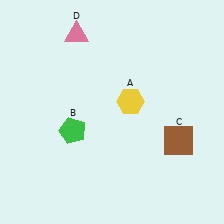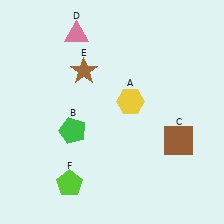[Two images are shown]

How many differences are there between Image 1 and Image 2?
There are 2 differences between the two images.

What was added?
A brown star (E), a lime pentagon (F) were added in Image 2.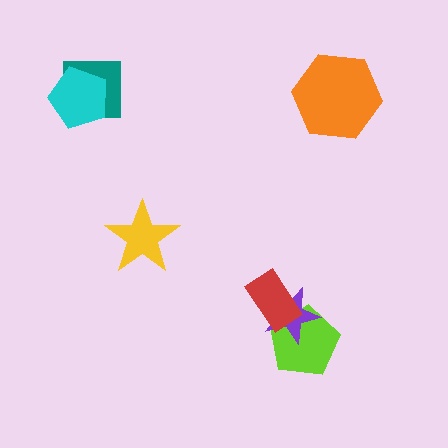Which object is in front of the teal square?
The cyan pentagon is in front of the teal square.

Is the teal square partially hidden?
Yes, it is partially covered by another shape.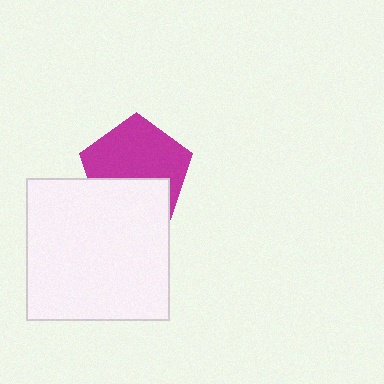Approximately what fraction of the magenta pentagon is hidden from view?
Roughly 38% of the magenta pentagon is hidden behind the white square.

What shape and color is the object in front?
The object in front is a white square.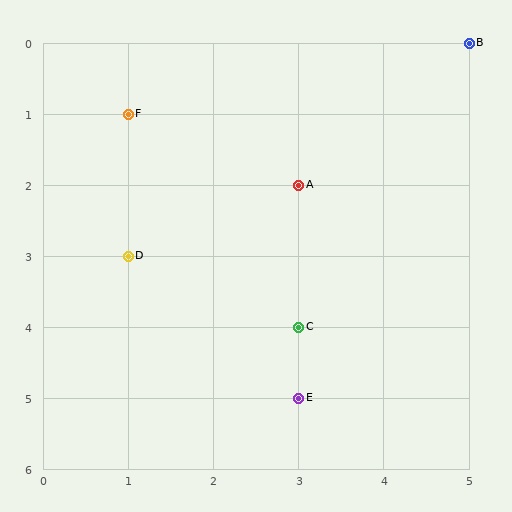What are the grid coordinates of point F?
Point F is at grid coordinates (1, 1).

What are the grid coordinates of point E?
Point E is at grid coordinates (3, 5).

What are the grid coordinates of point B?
Point B is at grid coordinates (5, 0).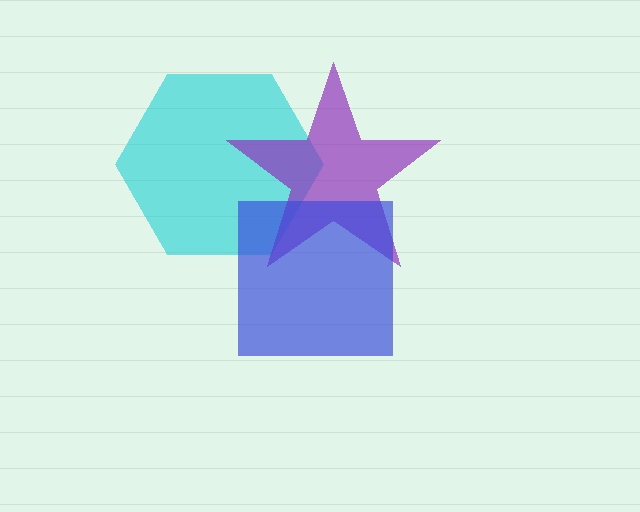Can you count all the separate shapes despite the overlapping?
Yes, there are 3 separate shapes.